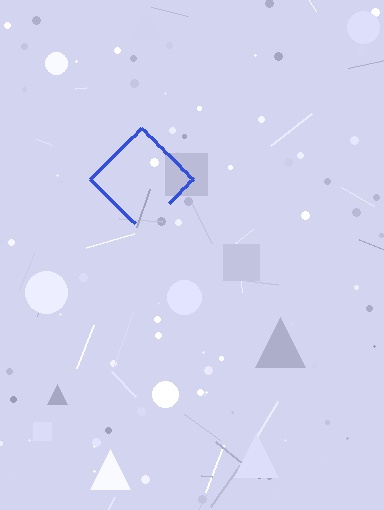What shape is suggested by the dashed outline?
The dashed outline suggests a diamond.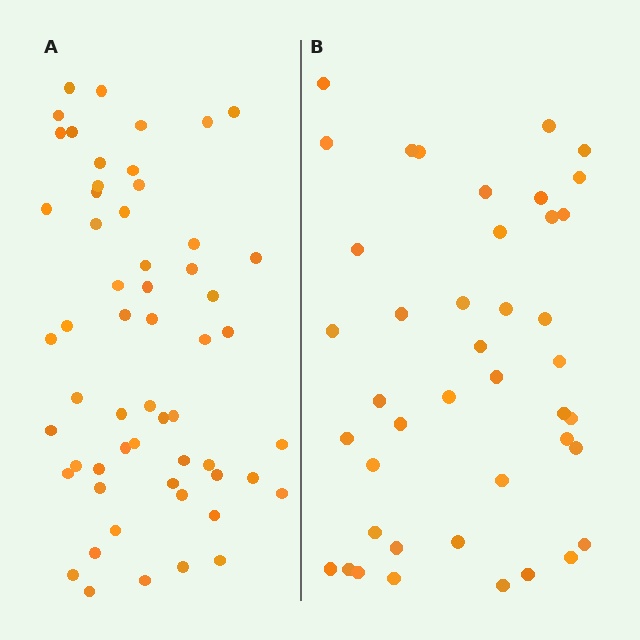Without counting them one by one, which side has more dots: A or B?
Region A (the left region) has more dots.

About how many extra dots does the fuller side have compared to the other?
Region A has approximately 15 more dots than region B.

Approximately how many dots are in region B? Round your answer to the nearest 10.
About 40 dots. (The exact count is 42, which rounds to 40.)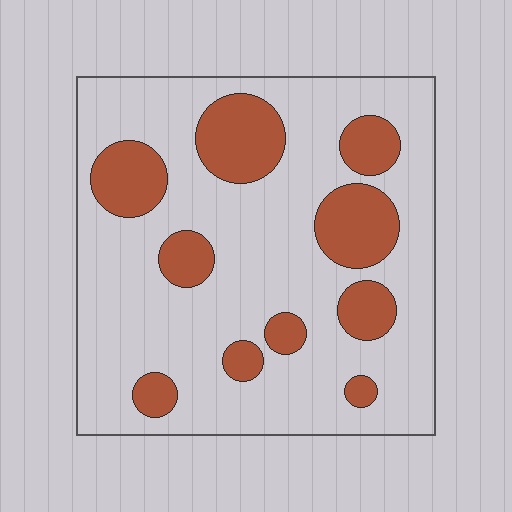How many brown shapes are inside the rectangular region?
10.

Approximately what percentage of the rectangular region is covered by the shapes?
Approximately 25%.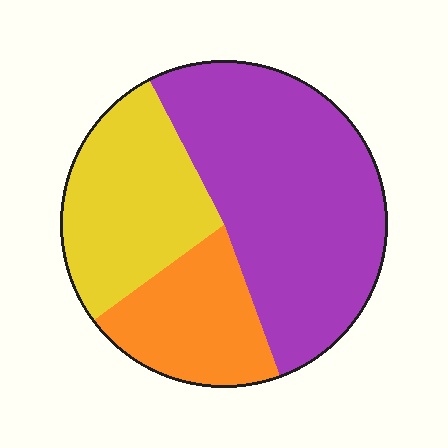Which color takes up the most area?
Purple, at roughly 50%.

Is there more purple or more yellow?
Purple.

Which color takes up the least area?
Orange, at roughly 20%.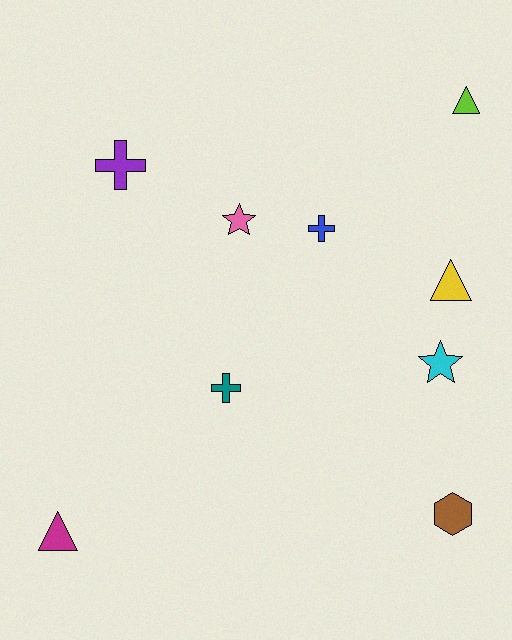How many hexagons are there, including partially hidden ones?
There is 1 hexagon.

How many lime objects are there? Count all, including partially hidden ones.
There is 1 lime object.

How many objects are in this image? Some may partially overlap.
There are 9 objects.